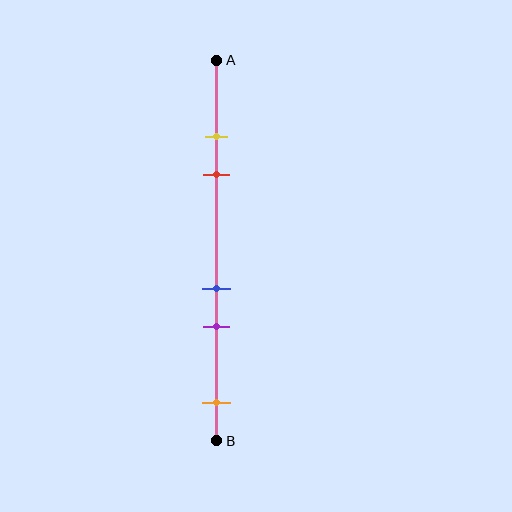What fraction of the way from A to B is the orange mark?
The orange mark is approximately 90% (0.9) of the way from A to B.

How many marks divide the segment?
There are 5 marks dividing the segment.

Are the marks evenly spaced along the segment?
No, the marks are not evenly spaced.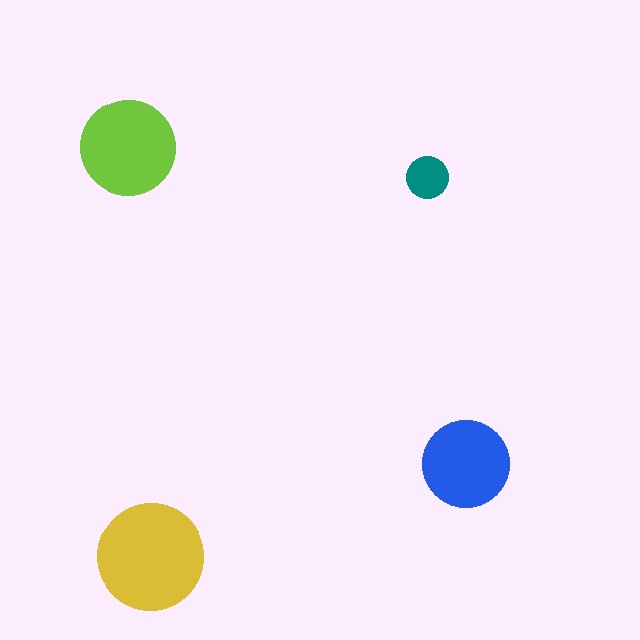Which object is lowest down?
The yellow circle is bottommost.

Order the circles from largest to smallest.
the yellow one, the lime one, the blue one, the teal one.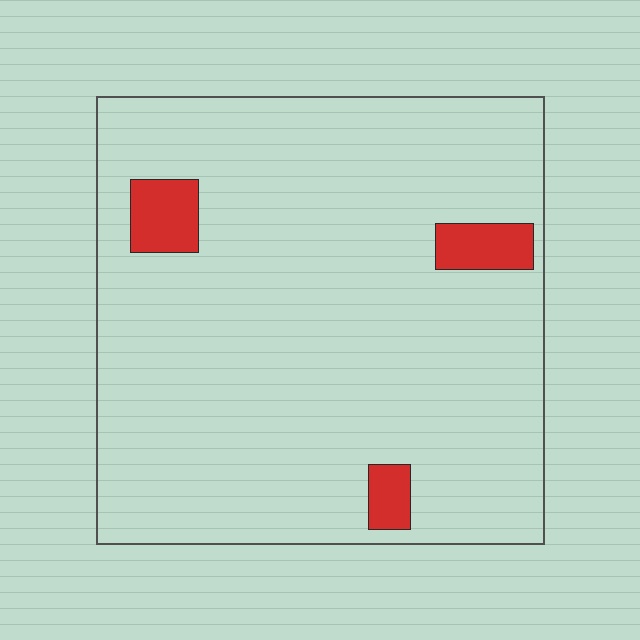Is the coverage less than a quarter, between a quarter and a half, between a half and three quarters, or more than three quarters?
Less than a quarter.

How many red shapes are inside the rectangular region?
3.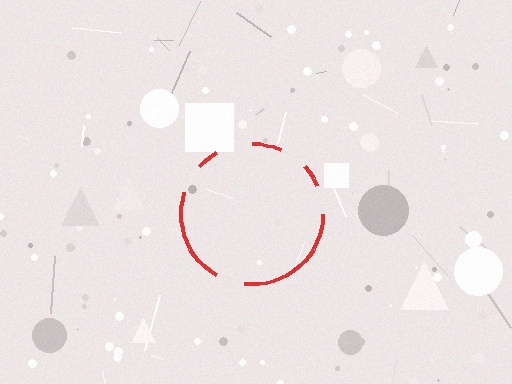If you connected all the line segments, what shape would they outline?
They would outline a circle.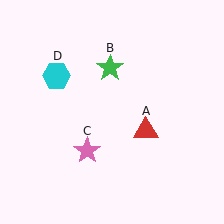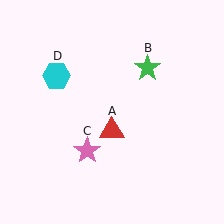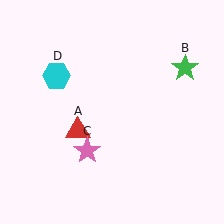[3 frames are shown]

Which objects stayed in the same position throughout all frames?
Pink star (object C) and cyan hexagon (object D) remained stationary.